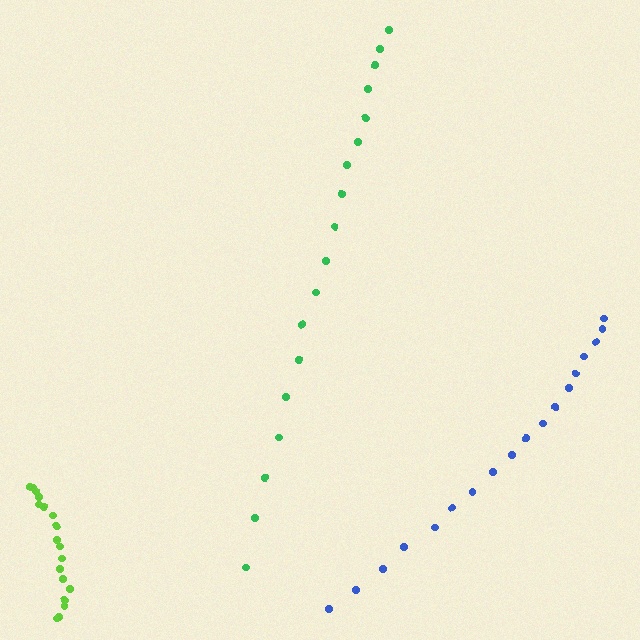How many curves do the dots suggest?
There are 3 distinct paths.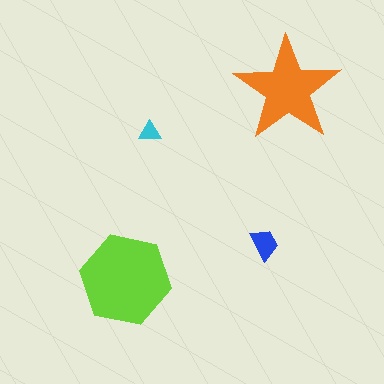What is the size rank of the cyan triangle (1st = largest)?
4th.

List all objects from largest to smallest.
The lime hexagon, the orange star, the blue trapezoid, the cyan triangle.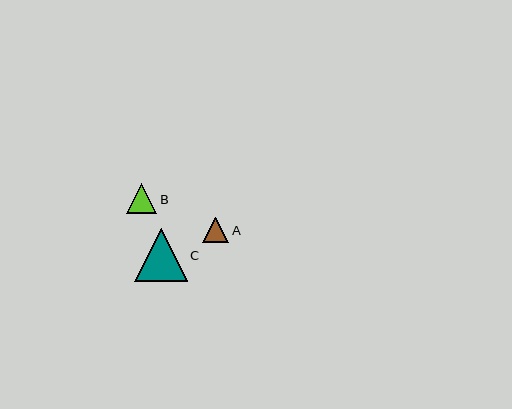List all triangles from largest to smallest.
From largest to smallest: C, B, A.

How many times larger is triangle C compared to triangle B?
Triangle C is approximately 1.7 times the size of triangle B.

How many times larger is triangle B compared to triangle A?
Triangle B is approximately 1.2 times the size of triangle A.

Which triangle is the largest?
Triangle C is the largest with a size of approximately 52 pixels.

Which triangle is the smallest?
Triangle A is the smallest with a size of approximately 26 pixels.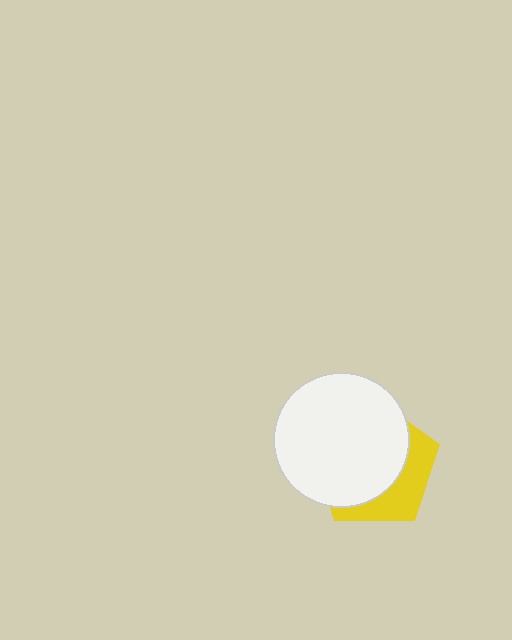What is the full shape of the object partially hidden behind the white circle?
The partially hidden object is a yellow pentagon.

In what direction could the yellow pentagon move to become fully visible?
The yellow pentagon could move toward the lower-right. That would shift it out from behind the white circle entirely.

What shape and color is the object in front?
The object in front is a white circle.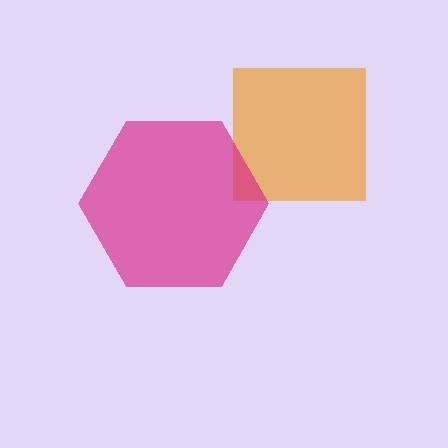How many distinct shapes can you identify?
There are 2 distinct shapes: an orange square, a magenta hexagon.